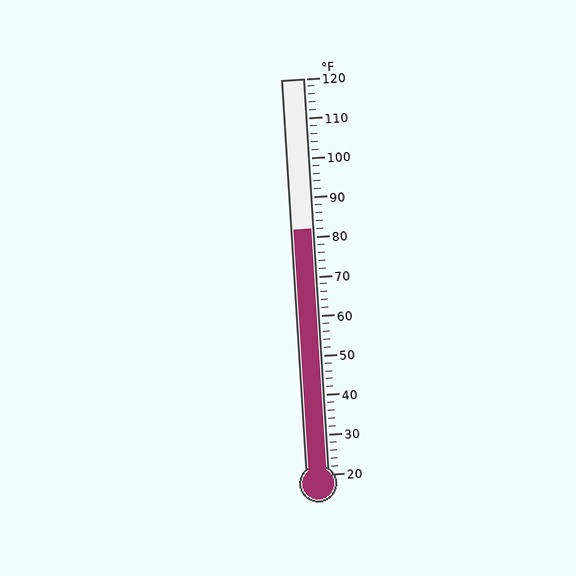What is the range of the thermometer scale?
The thermometer scale ranges from 20°F to 120°F.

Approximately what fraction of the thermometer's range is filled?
The thermometer is filled to approximately 60% of its range.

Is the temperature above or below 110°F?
The temperature is below 110°F.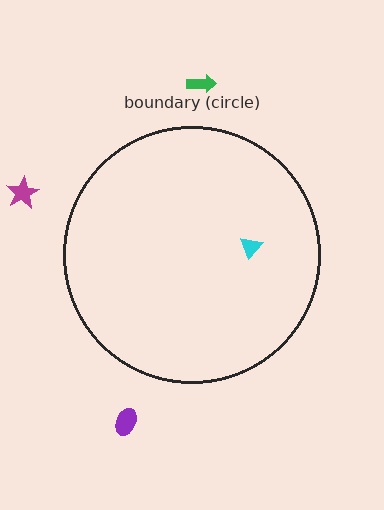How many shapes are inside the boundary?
1 inside, 3 outside.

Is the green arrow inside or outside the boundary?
Outside.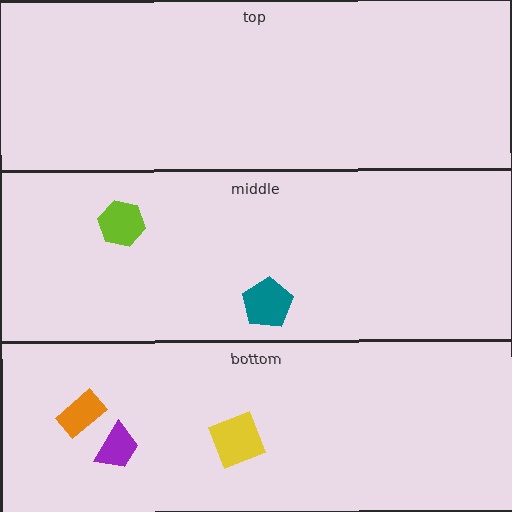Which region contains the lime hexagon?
The middle region.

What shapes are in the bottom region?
The yellow square, the orange rectangle, the purple trapezoid.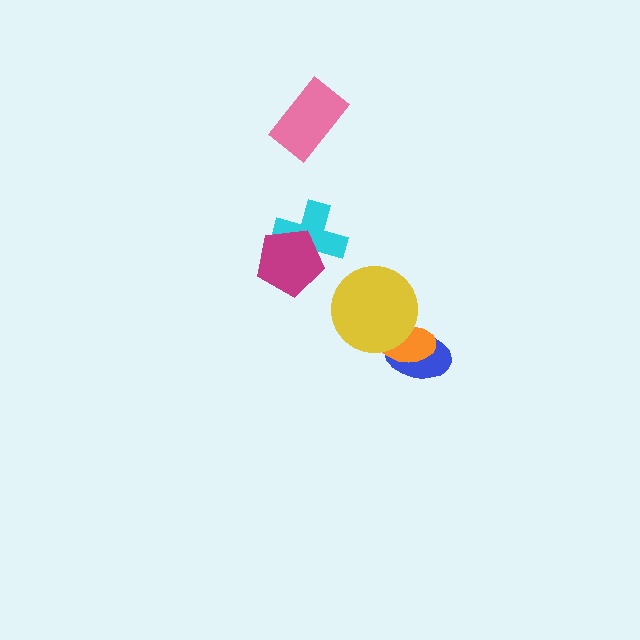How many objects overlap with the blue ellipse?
2 objects overlap with the blue ellipse.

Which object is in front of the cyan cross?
The magenta pentagon is in front of the cyan cross.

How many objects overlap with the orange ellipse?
2 objects overlap with the orange ellipse.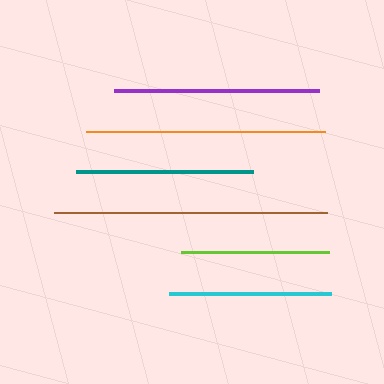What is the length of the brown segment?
The brown segment is approximately 273 pixels long.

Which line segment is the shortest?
The lime line is the shortest at approximately 148 pixels.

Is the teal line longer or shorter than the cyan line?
The teal line is longer than the cyan line.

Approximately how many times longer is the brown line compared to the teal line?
The brown line is approximately 1.5 times the length of the teal line.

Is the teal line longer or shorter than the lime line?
The teal line is longer than the lime line.